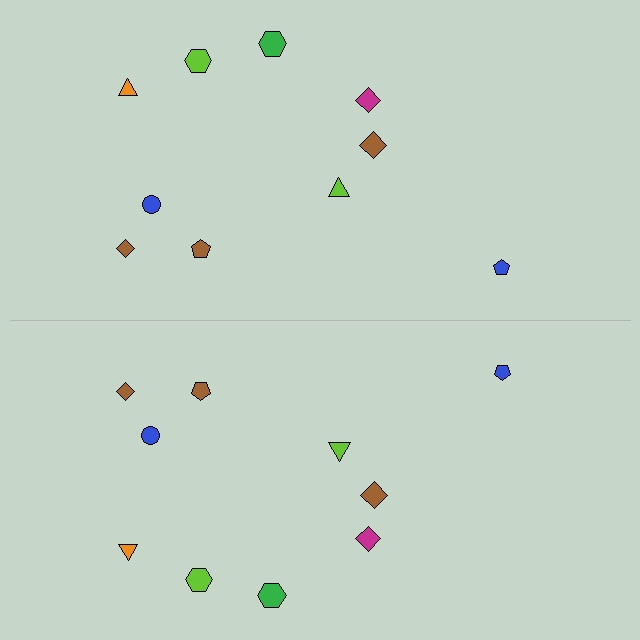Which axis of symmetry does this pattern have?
The pattern has a horizontal axis of symmetry running through the center of the image.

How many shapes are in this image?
There are 20 shapes in this image.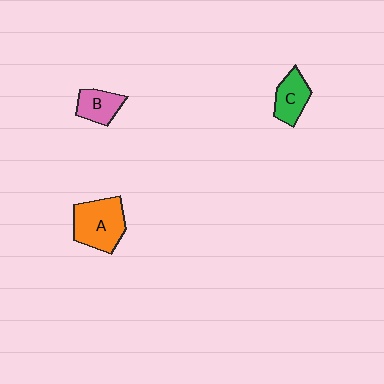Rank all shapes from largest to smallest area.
From largest to smallest: A (orange), C (green), B (pink).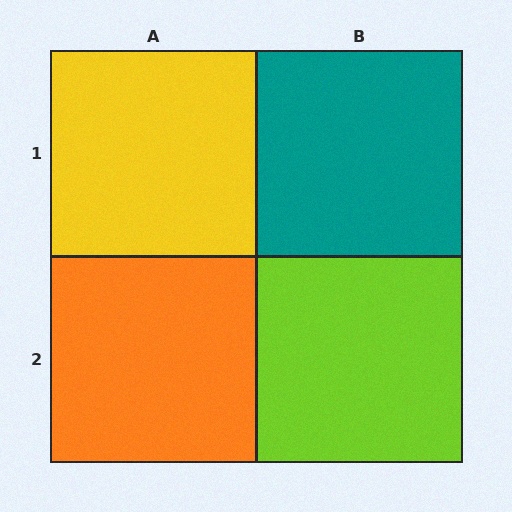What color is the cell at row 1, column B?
Teal.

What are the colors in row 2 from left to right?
Orange, lime.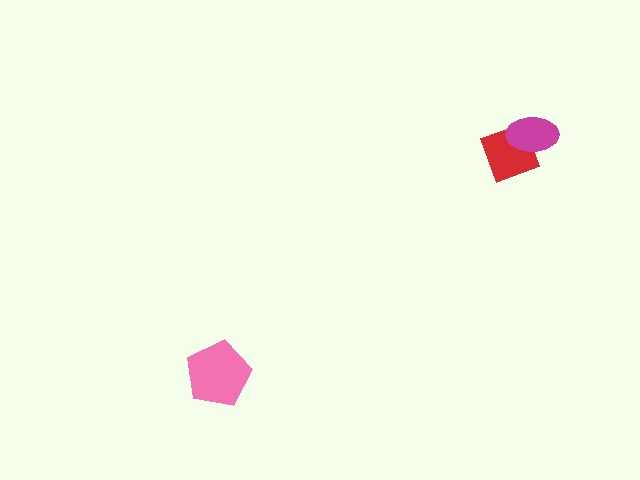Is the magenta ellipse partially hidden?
No, no other shape covers it.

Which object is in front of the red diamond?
The magenta ellipse is in front of the red diamond.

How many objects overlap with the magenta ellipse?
1 object overlaps with the magenta ellipse.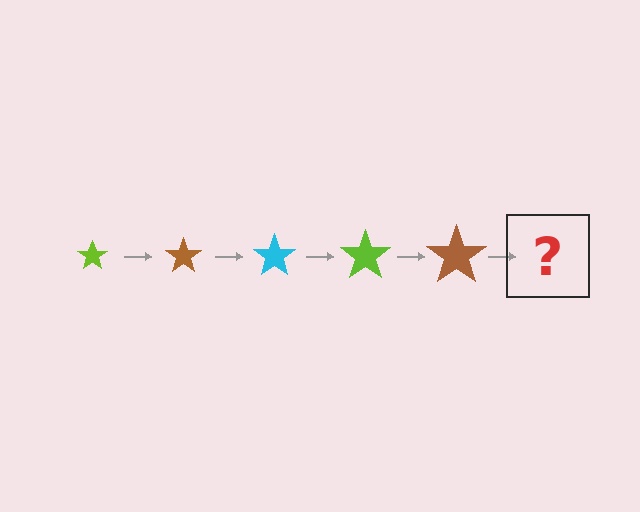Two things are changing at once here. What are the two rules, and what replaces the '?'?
The two rules are that the star grows larger each step and the color cycles through lime, brown, and cyan. The '?' should be a cyan star, larger than the previous one.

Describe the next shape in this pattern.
It should be a cyan star, larger than the previous one.